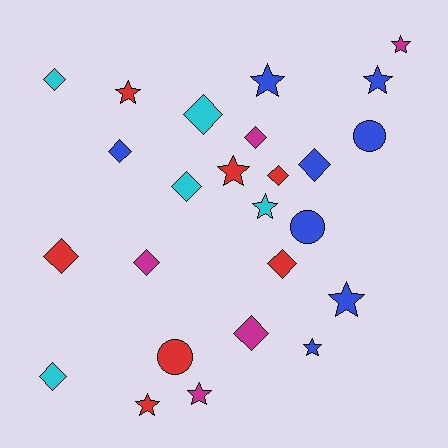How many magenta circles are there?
There are no magenta circles.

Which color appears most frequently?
Blue, with 8 objects.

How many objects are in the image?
There are 25 objects.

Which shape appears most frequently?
Diamond, with 12 objects.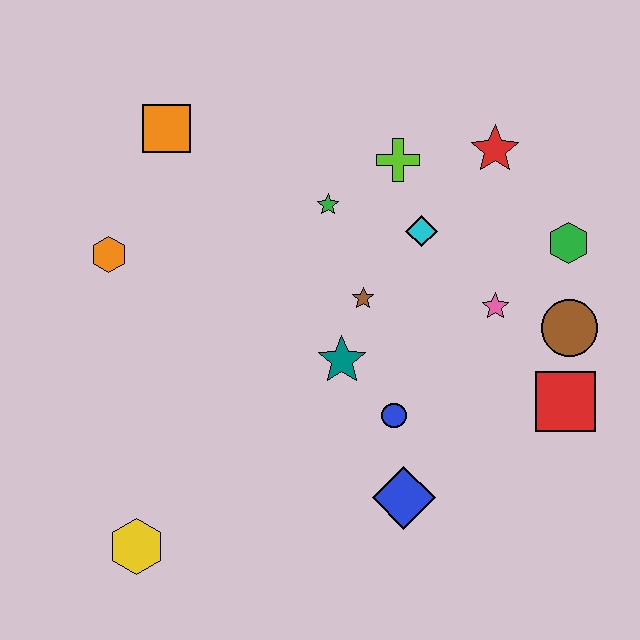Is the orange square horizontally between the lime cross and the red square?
No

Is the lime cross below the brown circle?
No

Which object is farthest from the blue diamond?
The orange square is farthest from the blue diamond.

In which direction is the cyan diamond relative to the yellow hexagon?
The cyan diamond is above the yellow hexagon.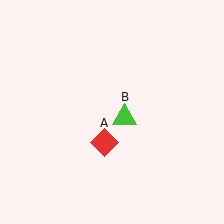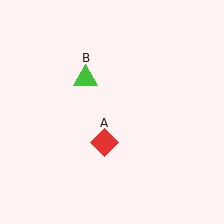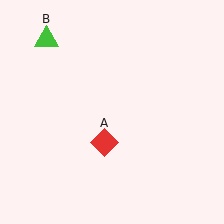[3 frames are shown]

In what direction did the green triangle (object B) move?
The green triangle (object B) moved up and to the left.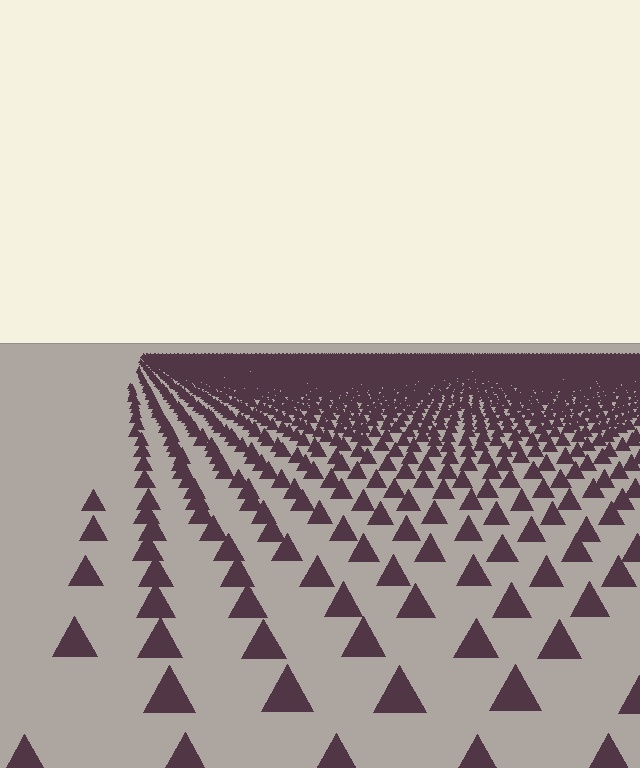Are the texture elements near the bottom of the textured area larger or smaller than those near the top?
Larger. Near the bottom, elements are closer to the viewer and appear at a bigger on-screen size.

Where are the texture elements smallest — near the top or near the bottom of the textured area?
Near the top.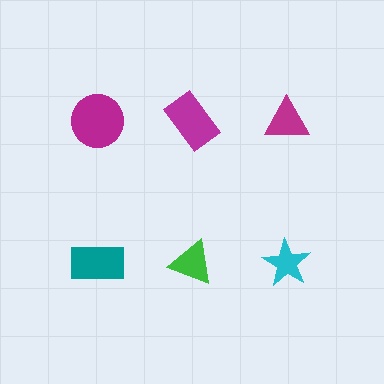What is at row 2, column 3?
A cyan star.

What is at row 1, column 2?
A magenta rectangle.